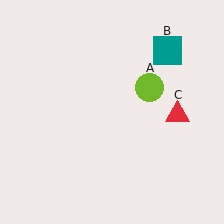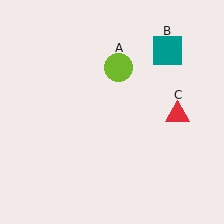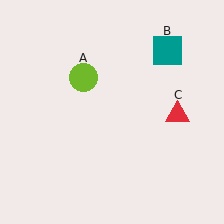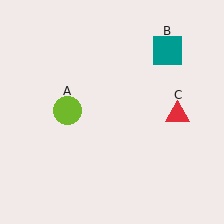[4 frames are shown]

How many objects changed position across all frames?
1 object changed position: lime circle (object A).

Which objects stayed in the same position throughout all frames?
Teal square (object B) and red triangle (object C) remained stationary.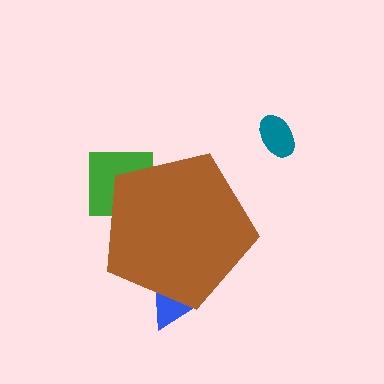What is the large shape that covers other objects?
A brown pentagon.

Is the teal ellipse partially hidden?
No, the teal ellipse is fully visible.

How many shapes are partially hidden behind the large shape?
2 shapes are partially hidden.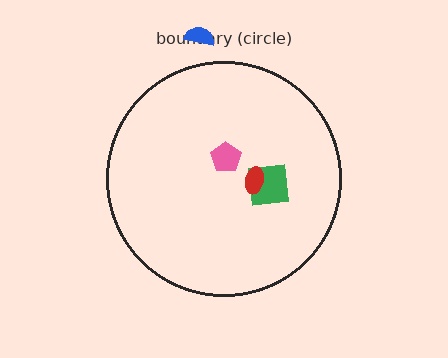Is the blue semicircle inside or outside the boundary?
Outside.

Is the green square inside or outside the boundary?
Inside.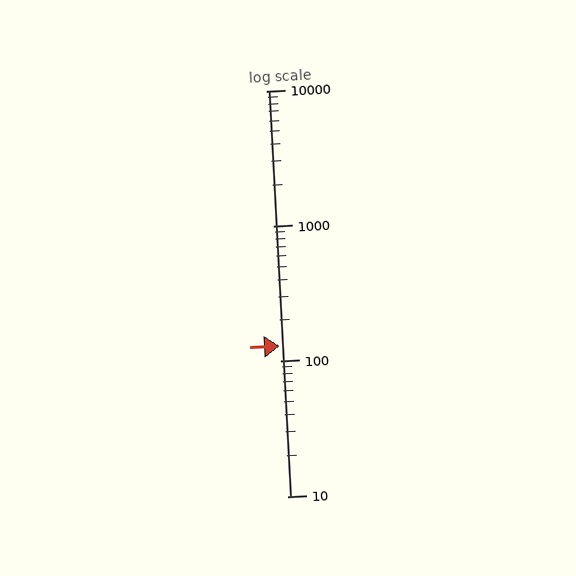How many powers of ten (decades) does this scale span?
The scale spans 3 decades, from 10 to 10000.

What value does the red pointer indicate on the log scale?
The pointer indicates approximately 130.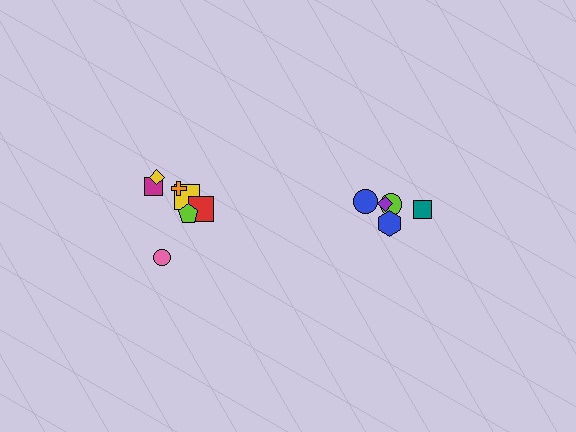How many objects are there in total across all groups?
There are 12 objects.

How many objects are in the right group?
There are 5 objects.